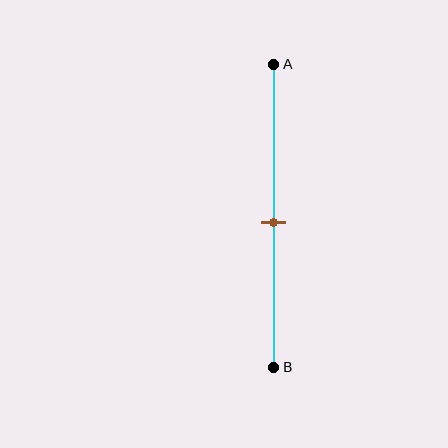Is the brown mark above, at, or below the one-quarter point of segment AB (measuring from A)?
The brown mark is below the one-quarter point of segment AB.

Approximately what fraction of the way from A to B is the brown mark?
The brown mark is approximately 50% of the way from A to B.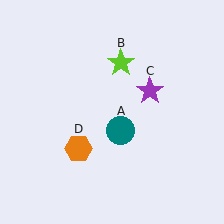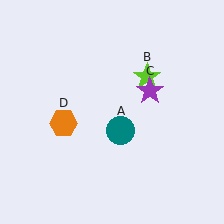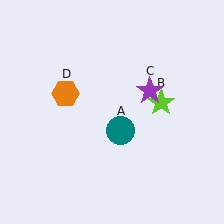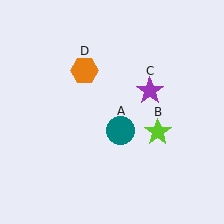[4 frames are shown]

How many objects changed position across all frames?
2 objects changed position: lime star (object B), orange hexagon (object D).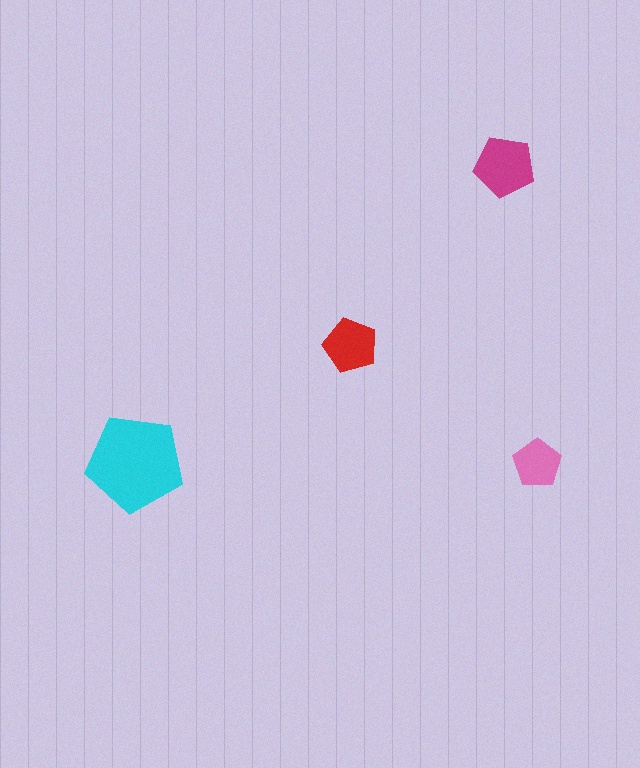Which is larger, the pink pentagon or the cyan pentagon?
The cyan one.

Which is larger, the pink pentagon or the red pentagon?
The red one.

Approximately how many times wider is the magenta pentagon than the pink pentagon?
About 1.5 times wider.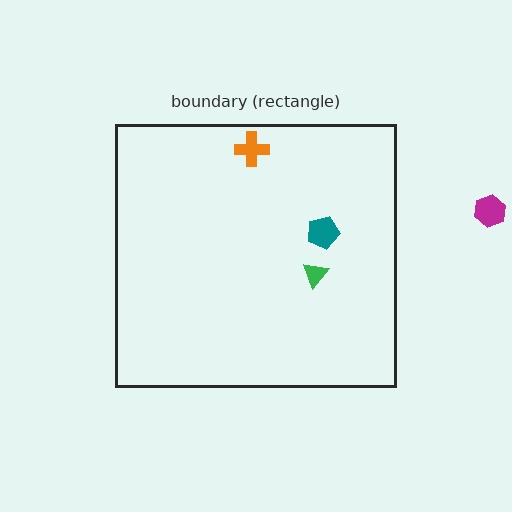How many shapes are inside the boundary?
3 inside, 1 outside.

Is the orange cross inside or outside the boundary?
Inside.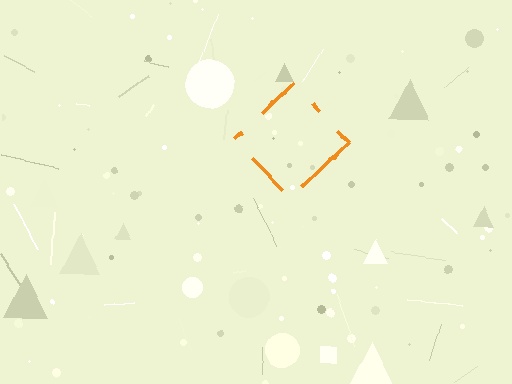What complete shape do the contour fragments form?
The contour fragments form a diamond.